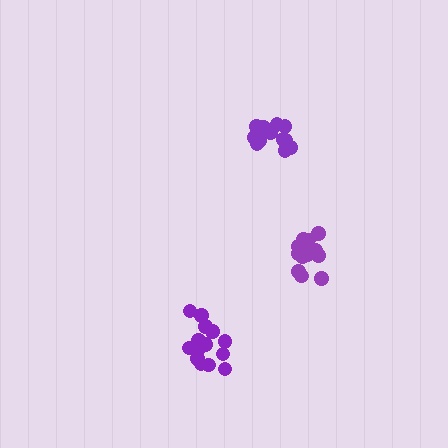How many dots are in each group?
Group 1: 12 dots, Group 2: 15 dots, Group 3: 12 dots (39 total).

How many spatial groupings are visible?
There are 3 spatial groupings.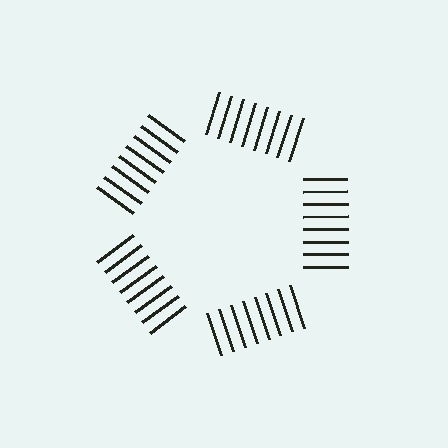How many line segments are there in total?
40 — 8 along each of the 5 edges.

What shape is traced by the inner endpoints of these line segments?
An illusory pentagon — the line segments terminate on its edges but no continuous stroke is drawn.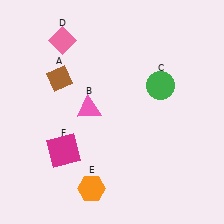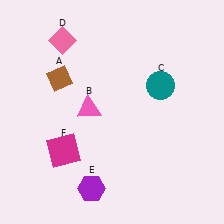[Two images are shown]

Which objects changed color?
C changed from green to teal. E changed from orange to purple.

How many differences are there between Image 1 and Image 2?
There are 2 differences between the two images.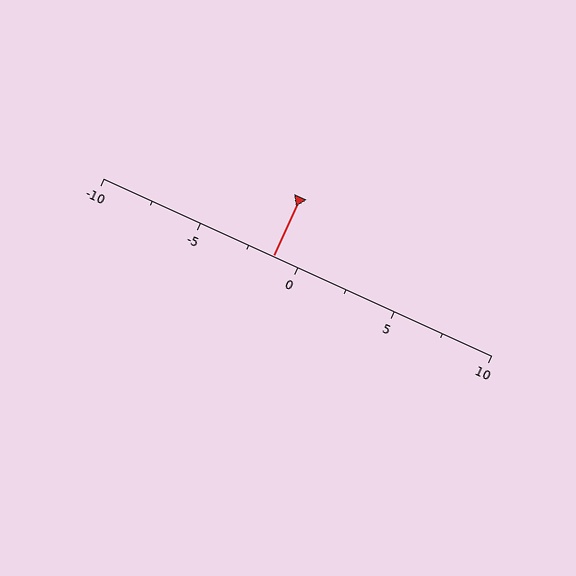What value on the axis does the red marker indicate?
The marker indicates approximately -1.2.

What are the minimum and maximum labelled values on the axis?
The axis runs from -10 to 10.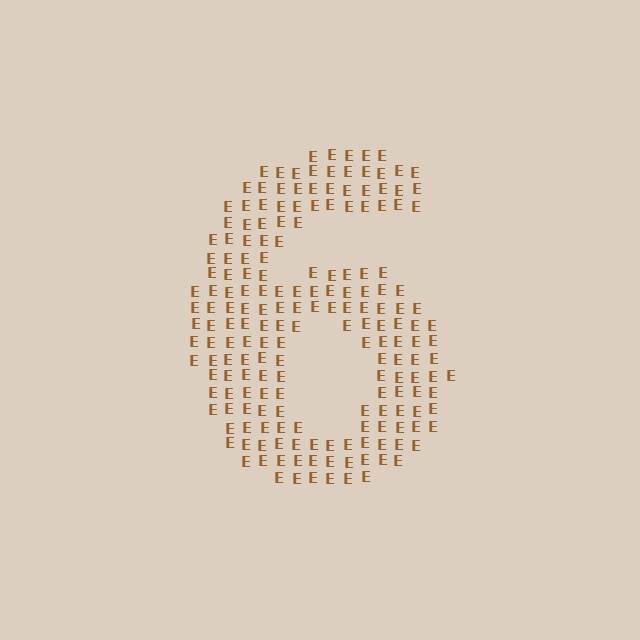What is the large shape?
The large shape is the digit 6.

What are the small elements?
The small elements are letter E's.